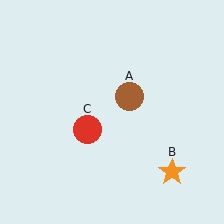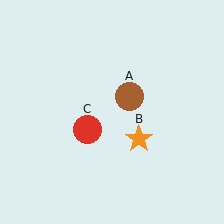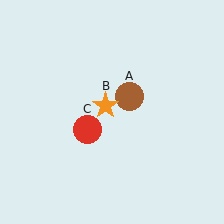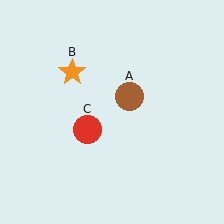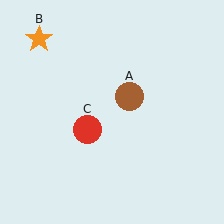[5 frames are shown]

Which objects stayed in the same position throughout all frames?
Brown circle (object A) and red circle (object C) remained stationary.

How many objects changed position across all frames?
1 object changed position: orange star (object B).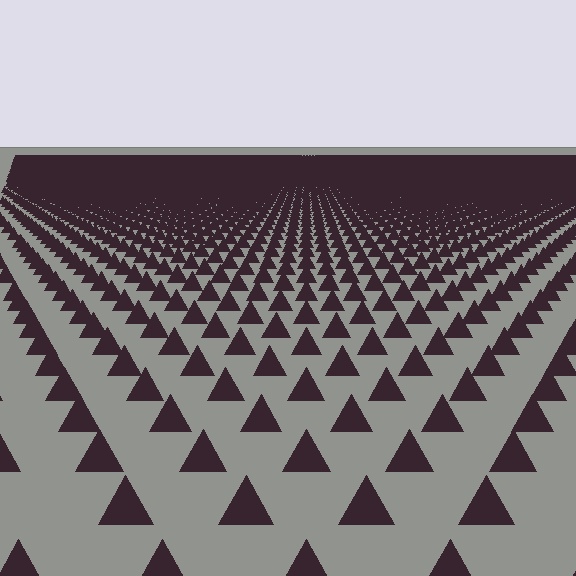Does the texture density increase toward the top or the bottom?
Density increases toward the top.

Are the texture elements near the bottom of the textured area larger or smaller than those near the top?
Larger. Near the bottom, elements are closer to the viewer and appear at a bigger on-screen size.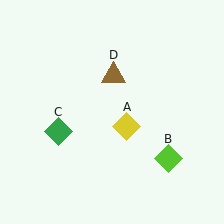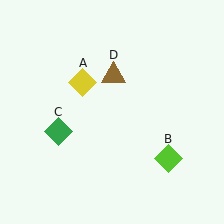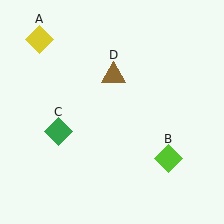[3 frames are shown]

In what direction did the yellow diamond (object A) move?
The yellow diamond (object A) moved up and to the left.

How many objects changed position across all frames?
1 object changed position: yellow diamond (object A).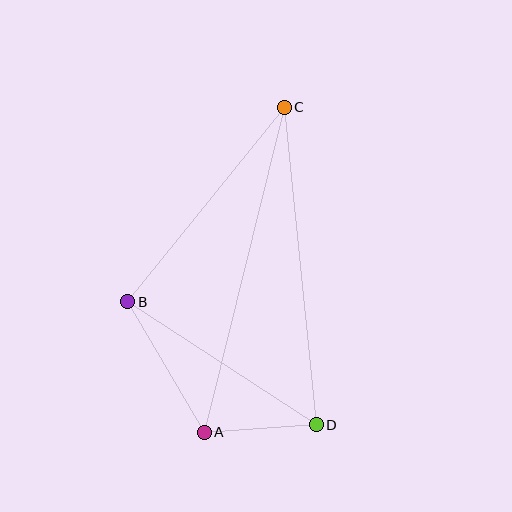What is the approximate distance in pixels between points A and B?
The distance between A and B is approximately 151 pixels.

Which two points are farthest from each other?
Points A and C are farthest from each other.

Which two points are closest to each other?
Points A and D are closest to each other.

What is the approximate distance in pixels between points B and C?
The distance between B and C is approximately 250 pixels.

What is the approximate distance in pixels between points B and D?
The distance between B and D is approximately 225 pixels.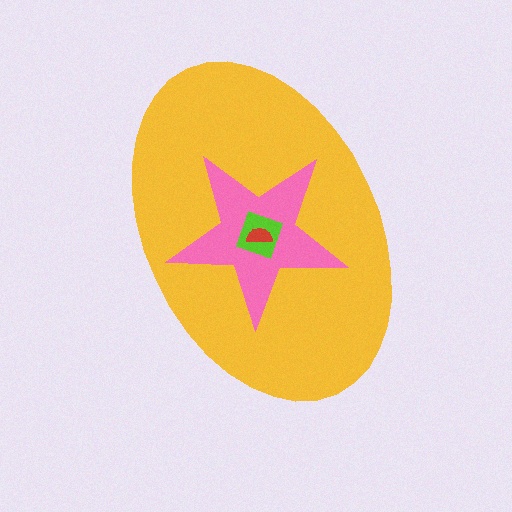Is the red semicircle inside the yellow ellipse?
Yes.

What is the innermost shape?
The red semicircle.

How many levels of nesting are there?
4.